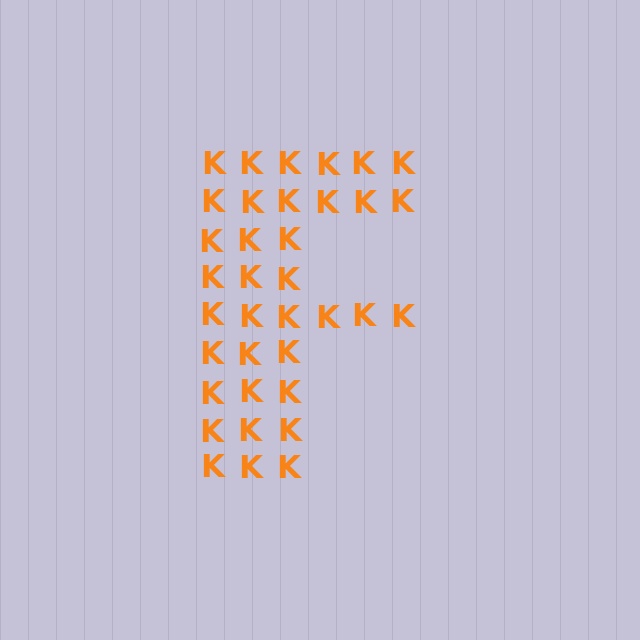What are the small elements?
The small elements are letter K's.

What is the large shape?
The large shape is the letter F.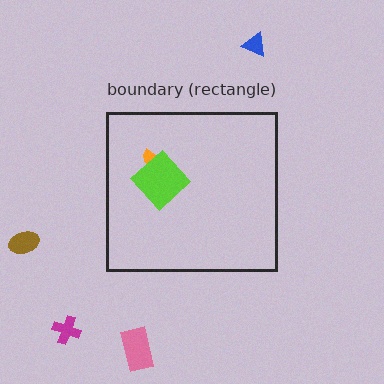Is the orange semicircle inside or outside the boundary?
Inside.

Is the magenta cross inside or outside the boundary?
Outside.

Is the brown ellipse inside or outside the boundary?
Outside.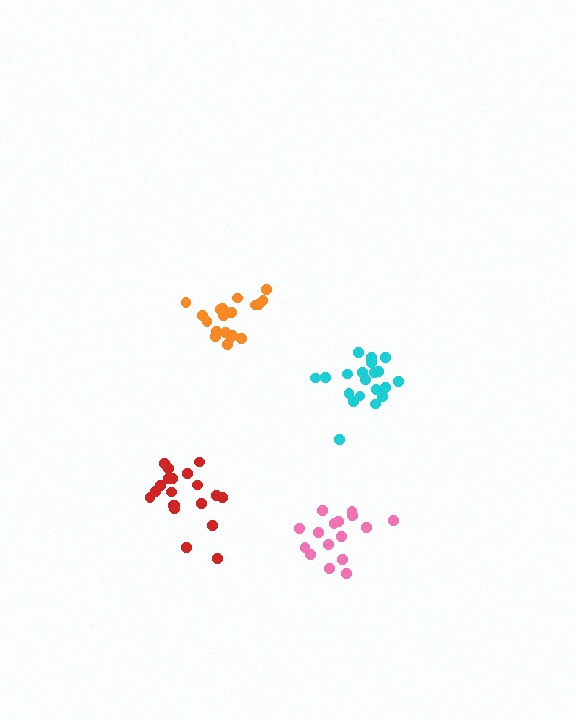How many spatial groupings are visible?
There are 4 spatial groupings.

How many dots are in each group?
Group 1: 19 dots, Group 2: 20 dots, Group 3: 20 dots, Group 4: 16 dots (75 total).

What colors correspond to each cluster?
The clusters are colored: orange, cyan, red, pink.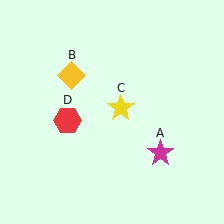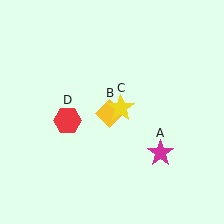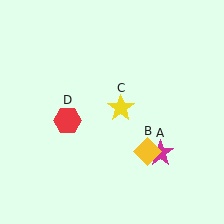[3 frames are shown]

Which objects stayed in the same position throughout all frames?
Magenta star (object A) and yellow star (object C) and red hexagon (object D) remained stationary.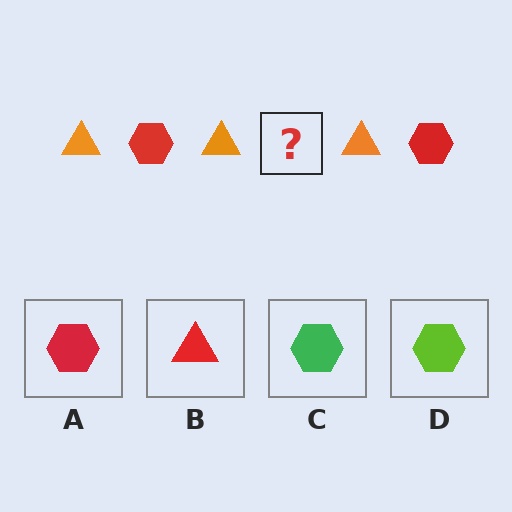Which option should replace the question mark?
Option A.